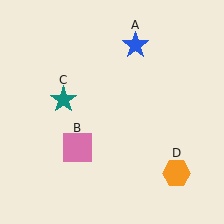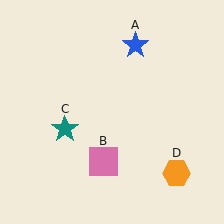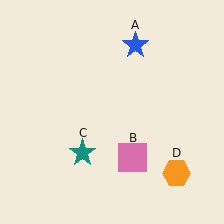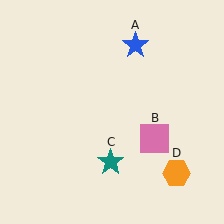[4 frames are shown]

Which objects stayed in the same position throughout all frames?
Blue star (object A) and orange hexagon (object D) remained stationary.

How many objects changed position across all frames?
2 objects changed position: pink square (object B), teal star (object C).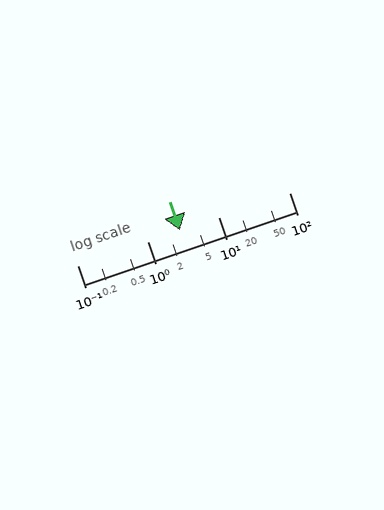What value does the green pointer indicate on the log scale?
The pointer indicates approximately 2.8.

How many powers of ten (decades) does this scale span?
The scale spans 3 decades, from 0.1 to 100.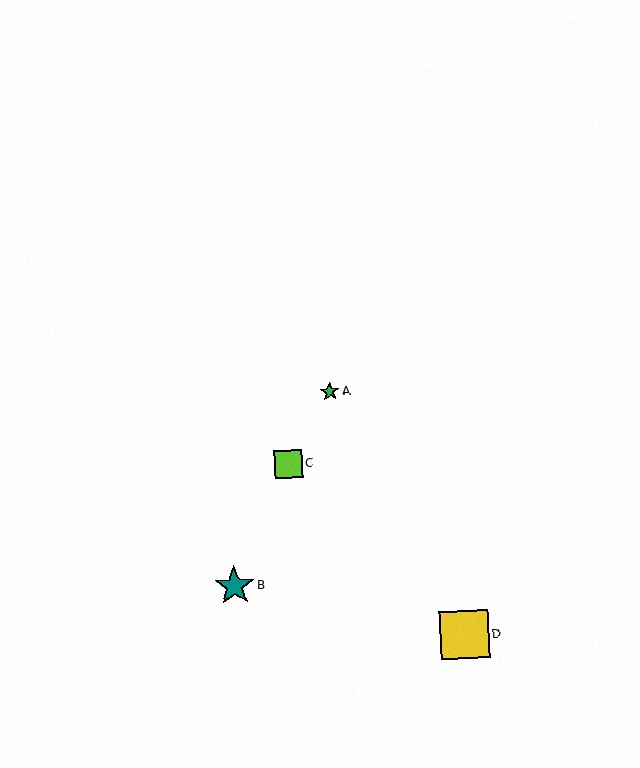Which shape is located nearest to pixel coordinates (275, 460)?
The lime square (labeled C) at (288, 464) is nearest to that location.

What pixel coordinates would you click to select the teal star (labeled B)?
Click at (234, 586) to select the teal star B.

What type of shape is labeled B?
Shape B is a teal star.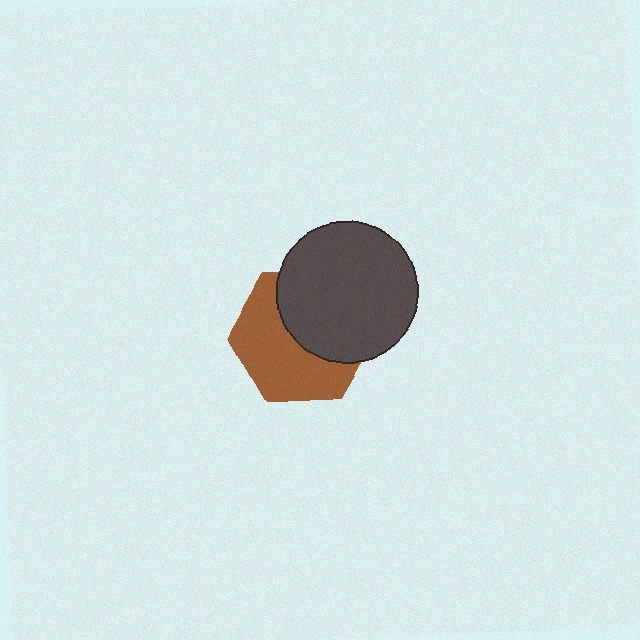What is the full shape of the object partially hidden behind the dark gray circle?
The partially hidden object is a brown hexagon.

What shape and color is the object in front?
The object in front is a dark gray circle.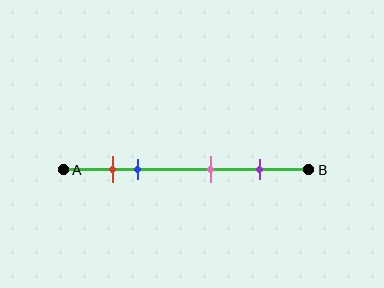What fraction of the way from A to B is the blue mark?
The blue mark is approximately 30% (0.3) of the way from A to B.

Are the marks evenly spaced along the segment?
No, the marks are not evenly spaced.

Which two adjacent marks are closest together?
The red and blue marks are the closest adjacent pair.